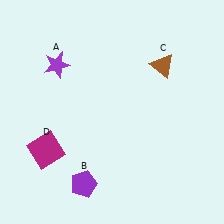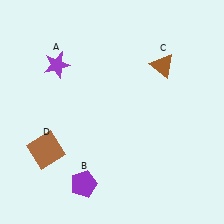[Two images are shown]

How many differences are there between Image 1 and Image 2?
There is 1 difference between the two images.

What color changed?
The square (D) changed from magenta in Image 1 to brown in Image 2.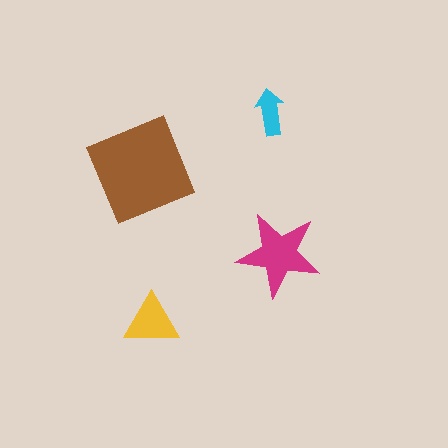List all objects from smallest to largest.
The cyan arrow, the yellow triangle, the magenta star, the brown square.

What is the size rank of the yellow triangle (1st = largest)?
3rd.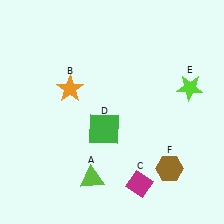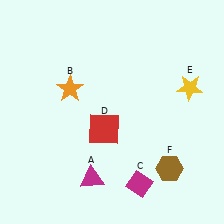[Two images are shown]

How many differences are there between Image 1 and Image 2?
There are 3 differences between the two images.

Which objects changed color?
A changed from lime to magenta. D changed from green to red. E changed from lime to yellow.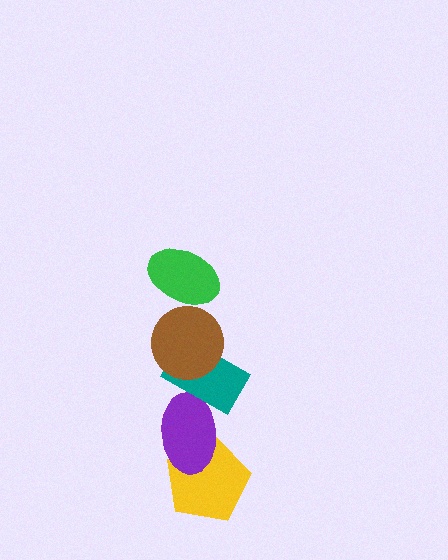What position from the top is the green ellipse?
The green ellipse is 1st from the top.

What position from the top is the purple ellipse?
The purple ellipse is 4th from the top.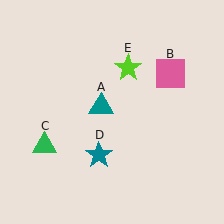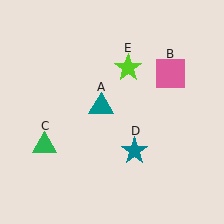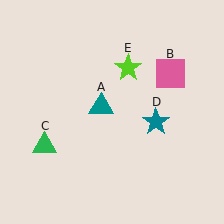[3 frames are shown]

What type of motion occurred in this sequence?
The teal star (object D) rotated counterclockwise around the center of the scene.